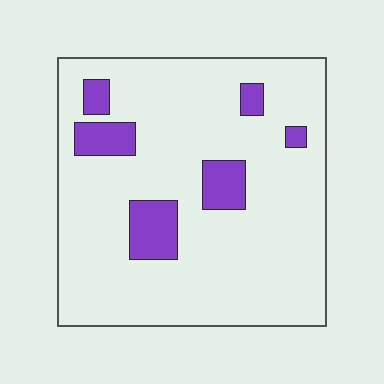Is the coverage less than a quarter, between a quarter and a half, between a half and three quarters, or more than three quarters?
Less than a quarter.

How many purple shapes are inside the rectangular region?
6.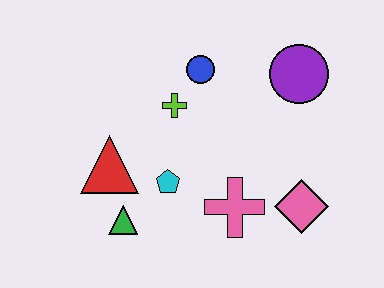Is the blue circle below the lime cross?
No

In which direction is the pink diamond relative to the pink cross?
The pink diamond is to the right of the pink cross.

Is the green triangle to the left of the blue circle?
Yes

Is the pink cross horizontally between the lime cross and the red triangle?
No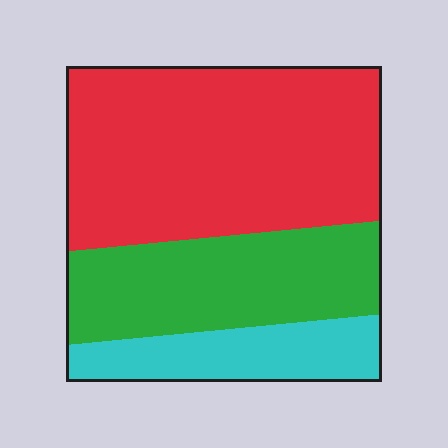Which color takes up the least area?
Cyan, at roughly 15%.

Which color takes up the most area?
Red, at roughly 55%.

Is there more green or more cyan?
Green.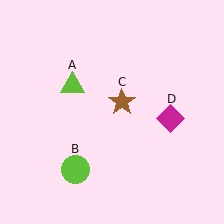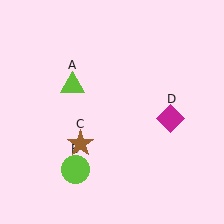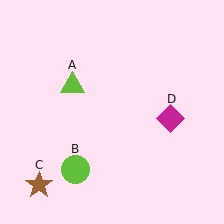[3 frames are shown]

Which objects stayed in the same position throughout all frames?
Lime triangle (object A) and lime circle (object B) and magenta diamond (object D) remained stationary.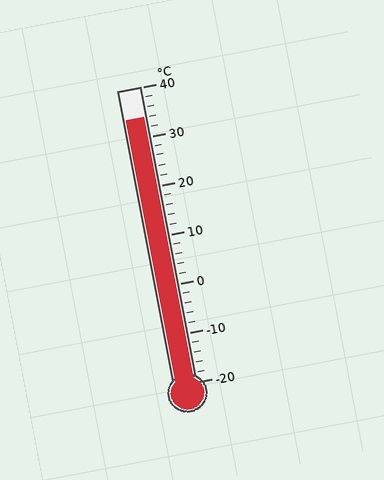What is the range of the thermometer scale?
The thermometer scale ranges from -20°C to 40°C.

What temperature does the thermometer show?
The thermometer shows approximately 34°C.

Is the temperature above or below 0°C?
The temperature is above 0°C.